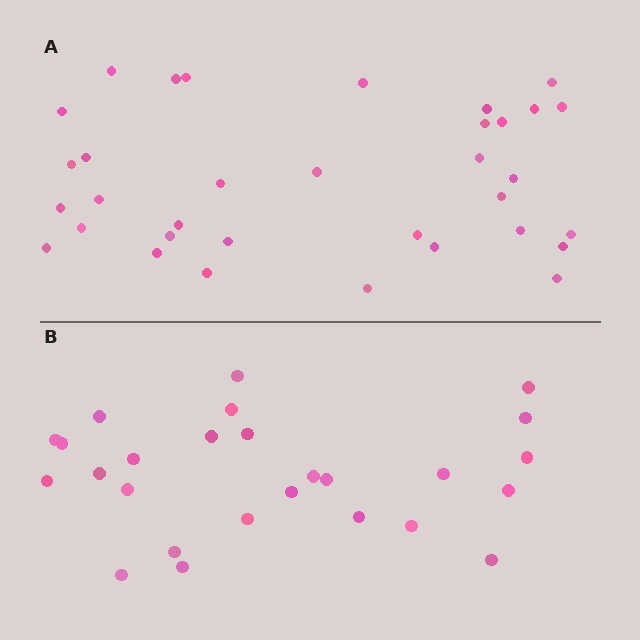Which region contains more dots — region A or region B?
Region A (the top region) has more dots.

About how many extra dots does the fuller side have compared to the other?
Region A has roughly 8 or so more dots than region B.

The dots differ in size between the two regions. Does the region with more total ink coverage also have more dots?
No. Region B has more total ink coverage because its dots are larger, but region A actually contains more individual dots. Total area can be misleading — the number of items is what matters here.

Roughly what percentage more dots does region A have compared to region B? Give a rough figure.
About 30% more.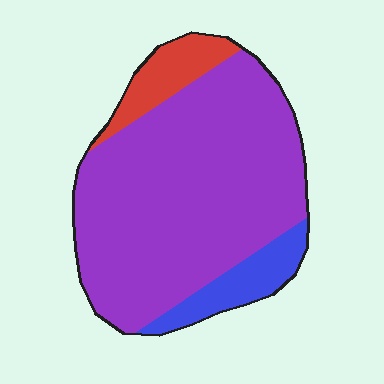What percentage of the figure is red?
Red takes up about one tenth (1/10) of the figure.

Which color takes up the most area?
Purple, at roughly 80%.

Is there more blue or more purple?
Purple.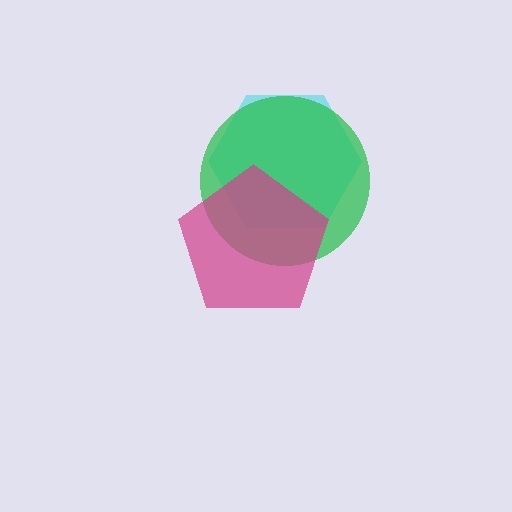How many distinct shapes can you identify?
There are 3 distinct shapes: a cyan hexagon, a green circle, a magenta pentagon.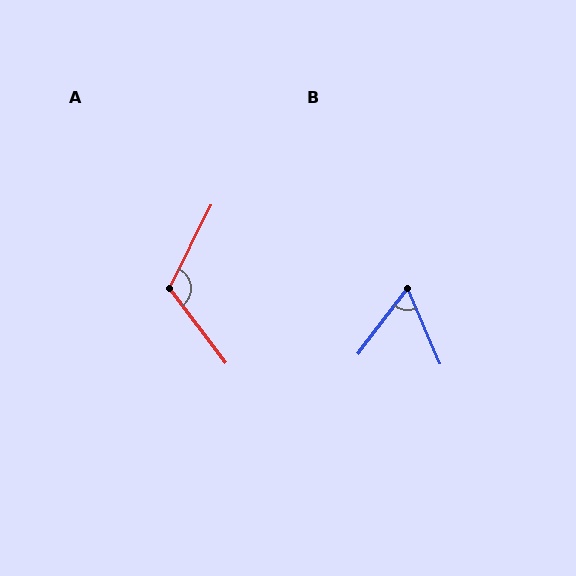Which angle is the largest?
A, at approximately 117 degrees.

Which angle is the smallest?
B, at approximately 60 degrees.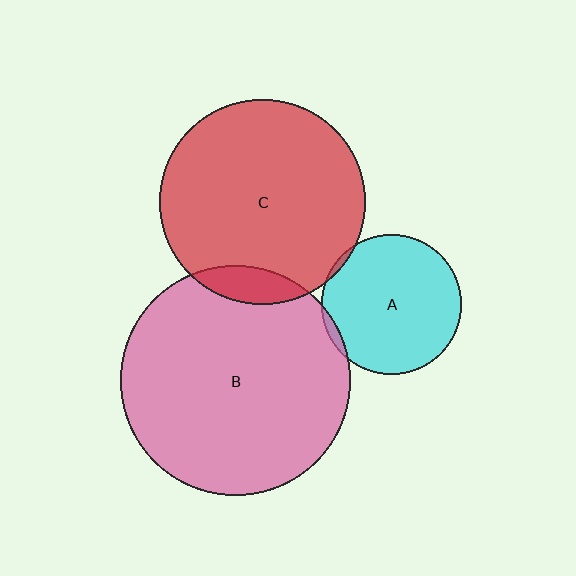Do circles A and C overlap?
Yes.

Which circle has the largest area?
Circle B (pink).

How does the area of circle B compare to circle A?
Approximately 2.7 times.